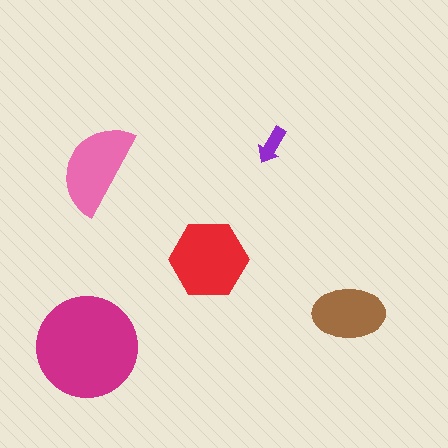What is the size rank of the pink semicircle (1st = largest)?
3rd.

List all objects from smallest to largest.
The purple arrow, the brown ellipse, the pink semicircle, the red hexagon, the magenta circle.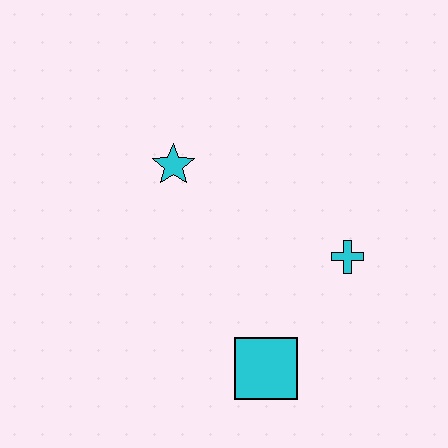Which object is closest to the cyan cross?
The cyan square is closest to the cyan cross.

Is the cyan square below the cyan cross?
Yes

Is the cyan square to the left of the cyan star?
No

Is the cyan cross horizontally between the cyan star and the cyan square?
No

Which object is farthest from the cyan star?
The cyan square is farthest from the cyan star.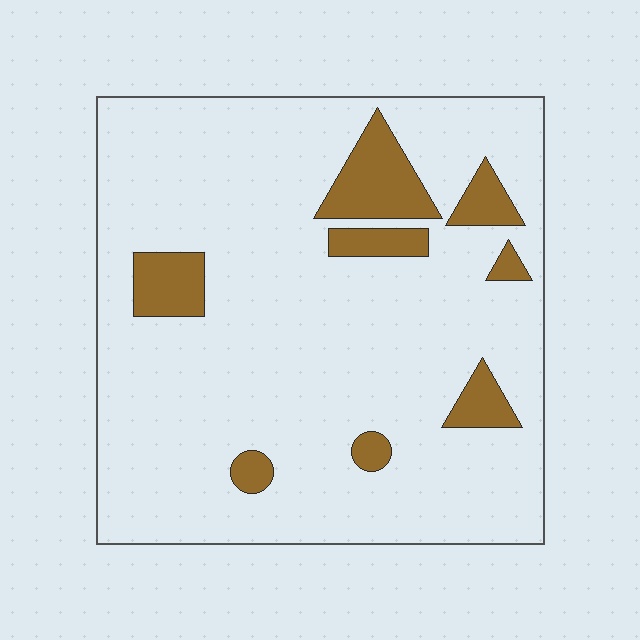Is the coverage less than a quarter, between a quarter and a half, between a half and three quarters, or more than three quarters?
Less than a quarter.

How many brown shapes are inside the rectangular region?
8.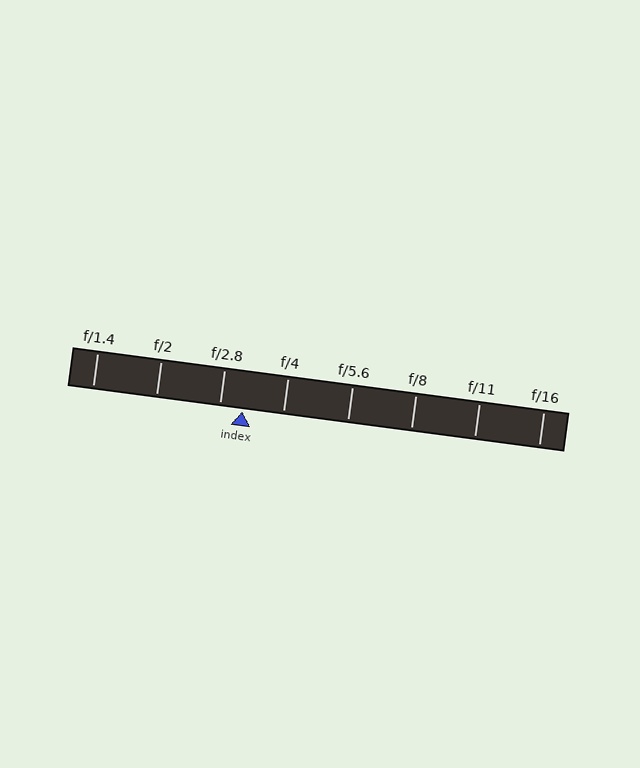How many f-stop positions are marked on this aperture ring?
There are 8 f-stop positions marked.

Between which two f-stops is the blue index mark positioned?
The index mark is between f/2.8 and f/4.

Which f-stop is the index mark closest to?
The index mark is closest to f/2.8.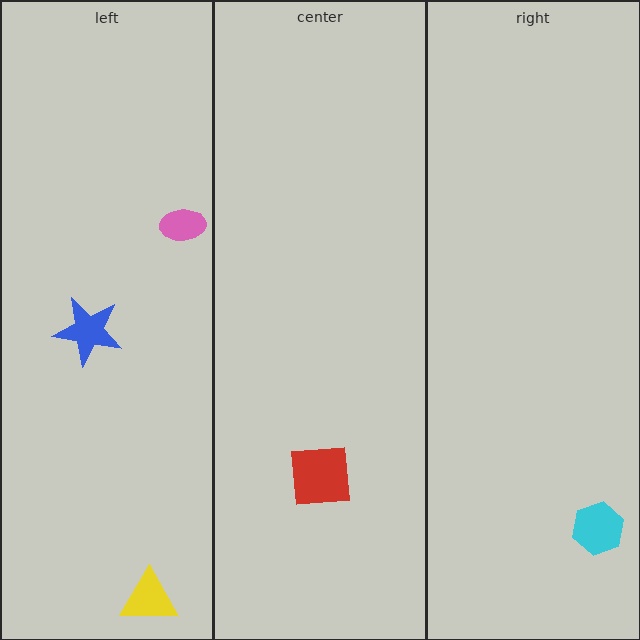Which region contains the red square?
The center region.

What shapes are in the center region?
The red square.